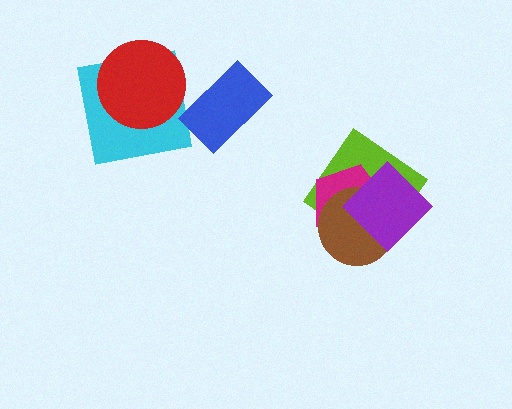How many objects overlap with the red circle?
1 object overlaps with the red circle.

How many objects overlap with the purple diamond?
3 objects overlap with the purple diamond.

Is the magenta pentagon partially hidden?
Yes, it is partially covered by another shape.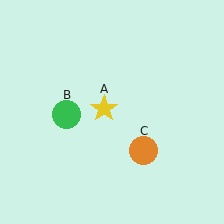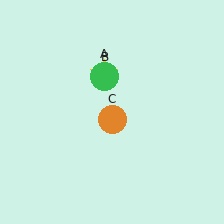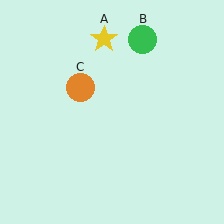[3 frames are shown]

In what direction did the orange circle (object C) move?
The orange circle (object C) moved up and to the left.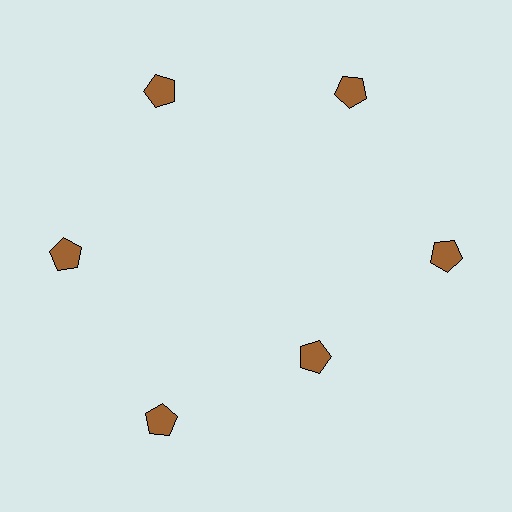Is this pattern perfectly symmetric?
No. The 6 brown pentagons are arranged in a ring, but one element near the 5 o'clock position is pulled inward toward the center, breaking the 6-fold rotational symmetry.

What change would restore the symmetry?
The symmetry would be restored by moving it outward, back onto the ring so that all 6 pentagons sit at equal angles and equal distance from the center.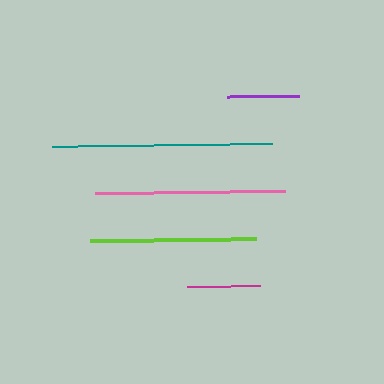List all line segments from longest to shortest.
From longest to shortest: teal, pink, lime, magenta, purple.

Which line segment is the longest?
The teal line is the longest at approximately 220 pixels.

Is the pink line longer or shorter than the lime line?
The pink line is longer than the lime line.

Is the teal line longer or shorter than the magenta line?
The teal line is longer than the magenta line.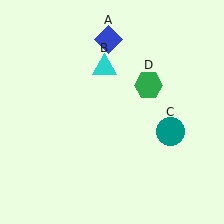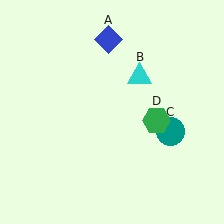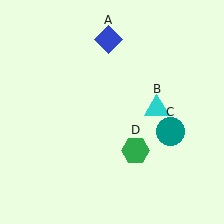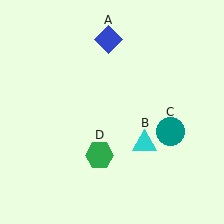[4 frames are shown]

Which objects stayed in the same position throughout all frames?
Blue diamond (object A) and teal circle (object C) remained stationary.